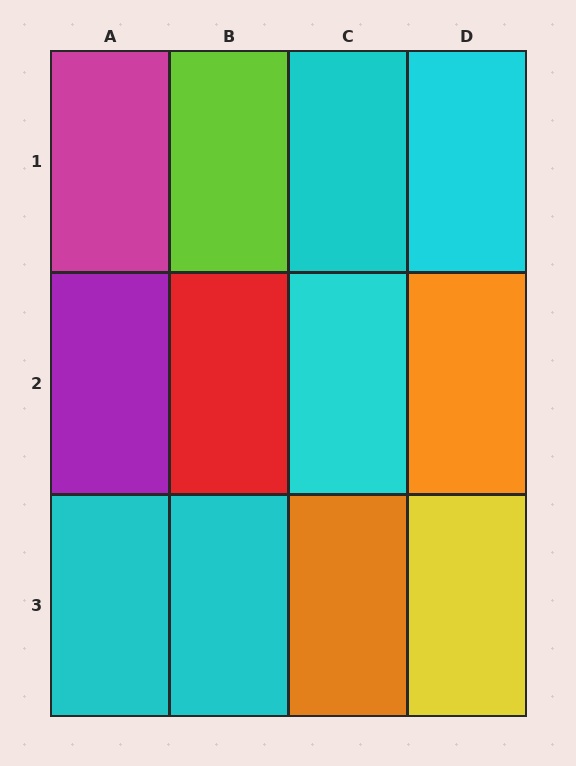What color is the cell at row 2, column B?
Red.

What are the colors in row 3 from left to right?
Cyan, cyan, orange, yellow.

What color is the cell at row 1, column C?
Cyan.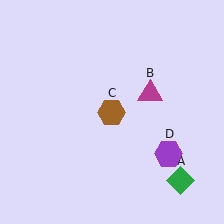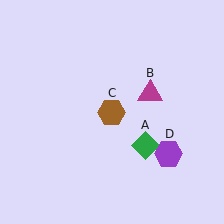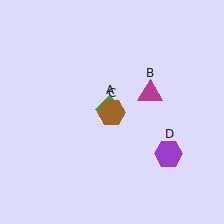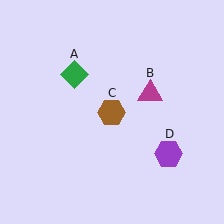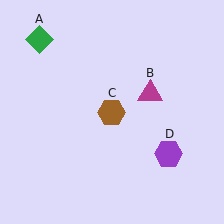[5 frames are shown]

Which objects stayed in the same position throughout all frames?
Magenta triangle (object B) and brown hexagon (object C) and purple hexagon (object D) remained stationary.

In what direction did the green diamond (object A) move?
The green diamond (object A) moved up and to the left.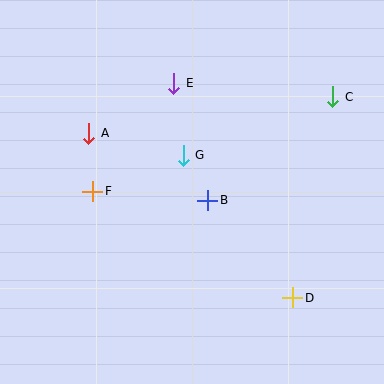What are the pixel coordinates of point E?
Point E is at (174, 83).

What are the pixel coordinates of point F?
Point F is at (93, 191).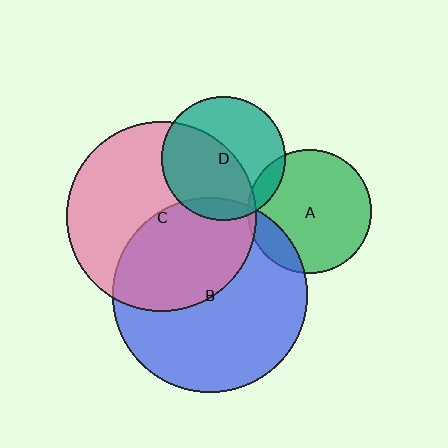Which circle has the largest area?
Circle B (blue).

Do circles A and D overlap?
Yes.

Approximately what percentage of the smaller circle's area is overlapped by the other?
Approximately 10%.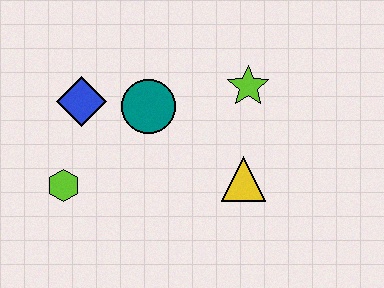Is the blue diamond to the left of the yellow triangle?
Yes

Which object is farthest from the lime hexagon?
The lime star is farthest from the lime hexagon.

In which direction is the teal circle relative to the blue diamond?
The teal circle is to the right of the blue diamond.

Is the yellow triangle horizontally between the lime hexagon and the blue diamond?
No